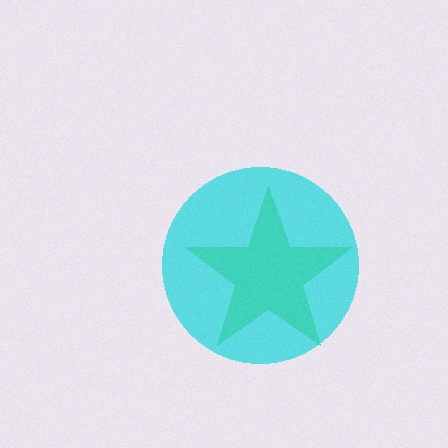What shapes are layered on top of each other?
The layered shapes are: a lime star, a cyan circle.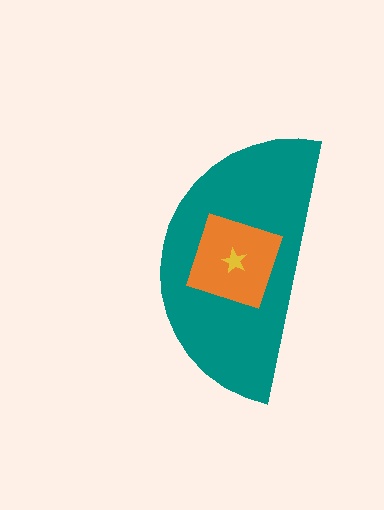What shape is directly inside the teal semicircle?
The orange diamond.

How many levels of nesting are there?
3.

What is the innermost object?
The yellow star.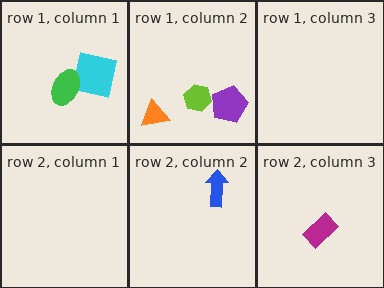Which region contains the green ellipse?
The row 1, column 1 region.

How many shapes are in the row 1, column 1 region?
2.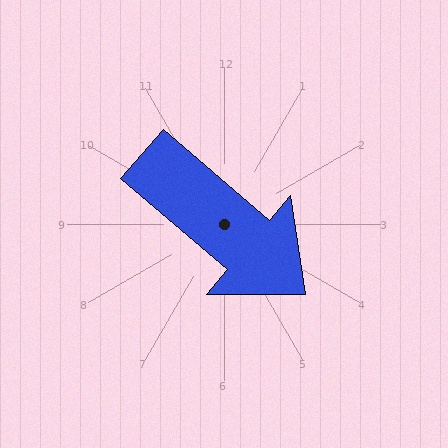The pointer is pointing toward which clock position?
Roughly 4 o'clock.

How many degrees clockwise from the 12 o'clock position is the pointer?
Approximately 131 degrees.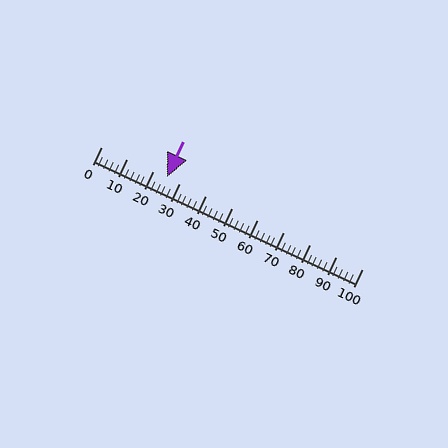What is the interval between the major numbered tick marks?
The major tick marks are spaced 10 units apart.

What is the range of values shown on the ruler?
The ruler shows values from 0 to 100.